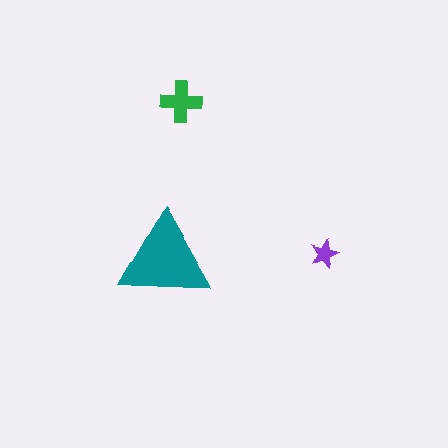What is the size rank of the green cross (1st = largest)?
2nd.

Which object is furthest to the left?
The teal triangle is leftmost.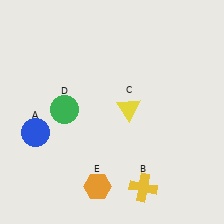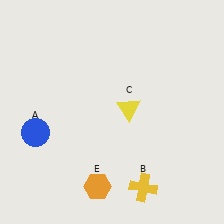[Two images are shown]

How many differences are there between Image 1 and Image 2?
There is 1 difference between the two images.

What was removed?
The green circle (D) was removed in Image 2.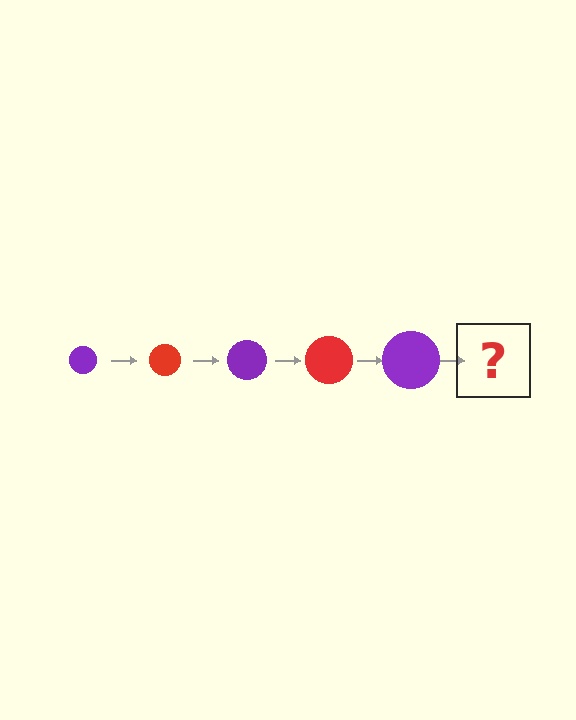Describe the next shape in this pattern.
It should be a red circle, larger than the previous one.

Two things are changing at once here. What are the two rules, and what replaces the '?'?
The two rules are that the circle grows larger each step and the color cycles through purple and red. The '?' should be a red circle, larger than the previous one.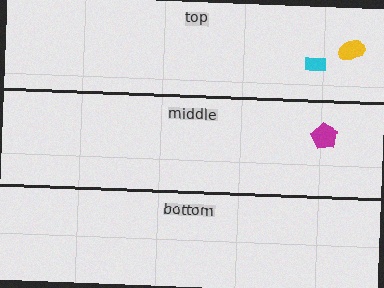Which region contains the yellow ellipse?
The top region.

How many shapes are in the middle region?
1.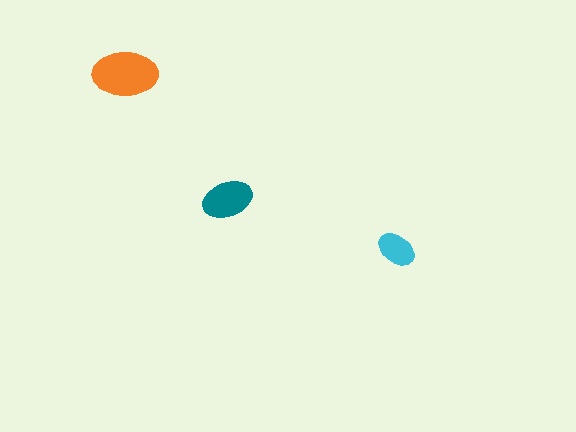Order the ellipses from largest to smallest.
the orange one, the teal one, the cyan one.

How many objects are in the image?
There are 3 objects in the image.